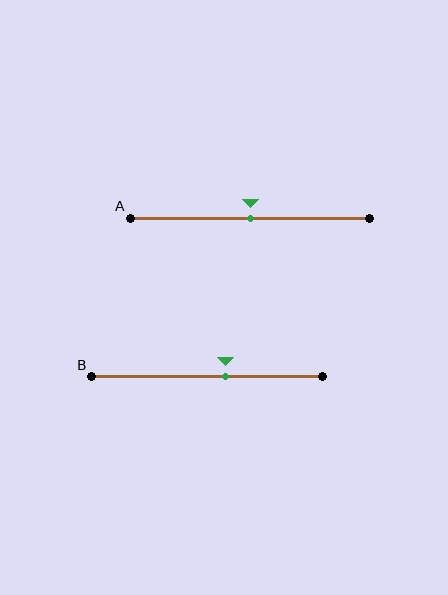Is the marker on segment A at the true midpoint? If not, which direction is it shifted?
Yes, the marker on segment A is at the true midpoint.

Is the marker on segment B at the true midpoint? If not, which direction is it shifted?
No, the marker on segment B is shifted to the right by about 8% of the segment length.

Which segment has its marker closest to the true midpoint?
Segment A has its marker closest to the true midpoint.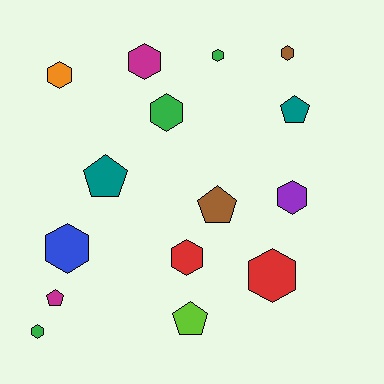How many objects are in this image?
There are 15 objects.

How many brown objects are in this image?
There are 2 brown objects.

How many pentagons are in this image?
There are 5 pentagons.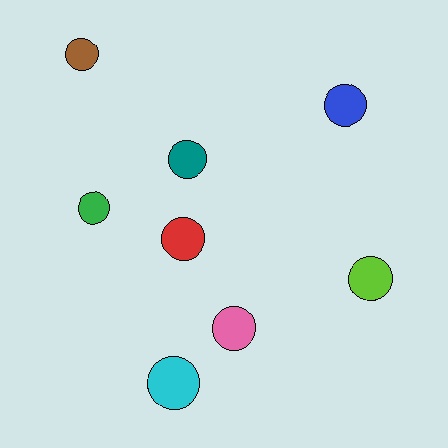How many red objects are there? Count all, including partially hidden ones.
There is 1 red object.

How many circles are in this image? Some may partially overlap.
There are 8 circles.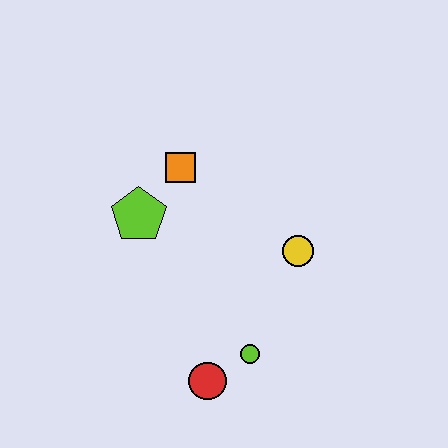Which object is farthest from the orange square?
The red circle is farthest from the orange square.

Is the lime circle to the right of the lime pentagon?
Yes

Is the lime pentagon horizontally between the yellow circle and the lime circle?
No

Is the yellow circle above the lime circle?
Yes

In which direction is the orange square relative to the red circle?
The orange square is above the red circle.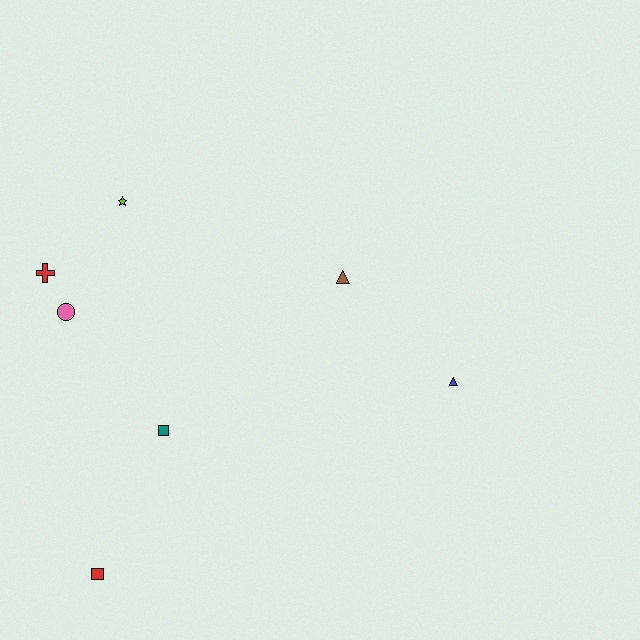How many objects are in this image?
There are 7 objects.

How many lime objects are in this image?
There is 1 lime object.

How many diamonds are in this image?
There are no diamonds.